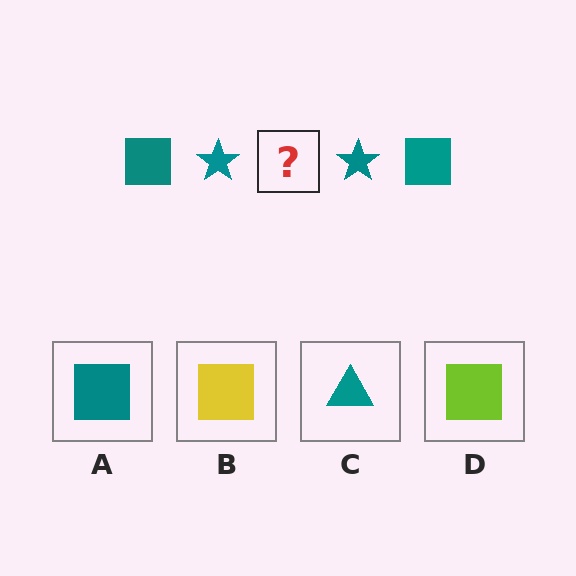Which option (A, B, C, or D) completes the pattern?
A.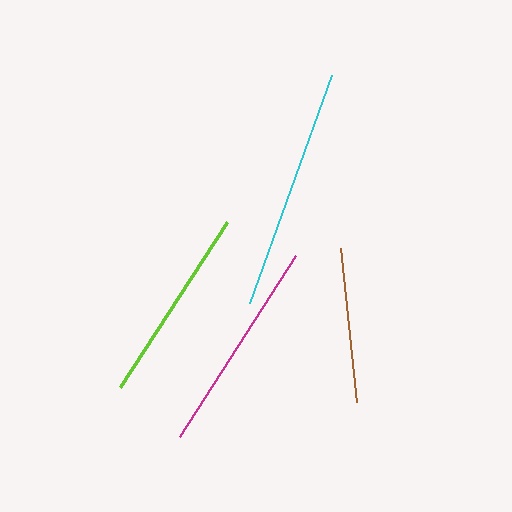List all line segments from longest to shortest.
From longest to shortest: cyan, magenta, lime, brown.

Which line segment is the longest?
The cyan line is the longest at approximately 242 pixels.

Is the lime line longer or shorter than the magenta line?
The magenta line is longer than the lime line.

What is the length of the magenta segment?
The magenta segment is approximately 215 pixels long.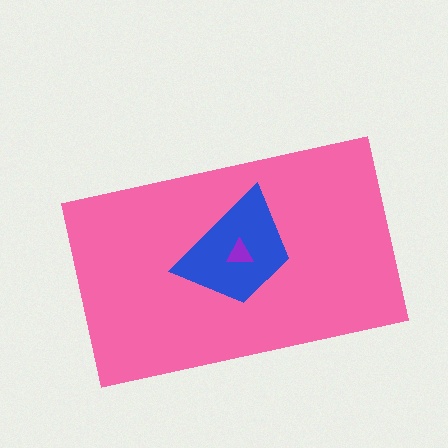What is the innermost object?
The purple triangle.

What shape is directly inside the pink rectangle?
The blue trapezoid.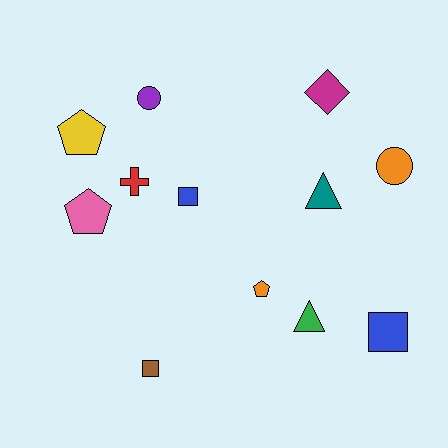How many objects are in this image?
There are 12 objects.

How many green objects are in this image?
There is 1 green object.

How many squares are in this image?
There are 3 squares.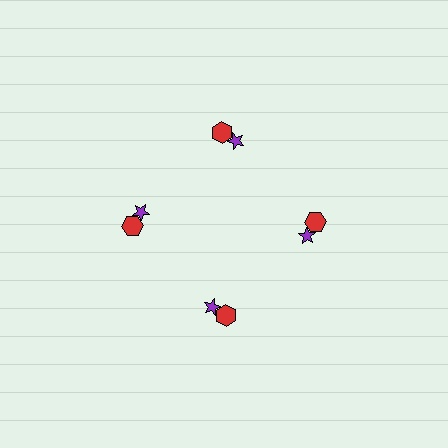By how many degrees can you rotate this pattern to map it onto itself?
The pattern maps onto itself every 90 degrees of rotation.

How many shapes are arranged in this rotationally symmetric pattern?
There are 8 shapes, arranged in 4 groups of 2.